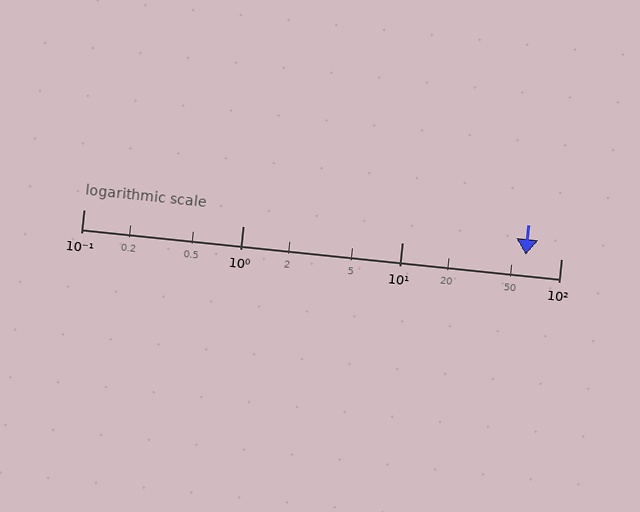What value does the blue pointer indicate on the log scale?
The pointer indicates approximately 60.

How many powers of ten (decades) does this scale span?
The scale spans 3 decades, from 0.1 to 100.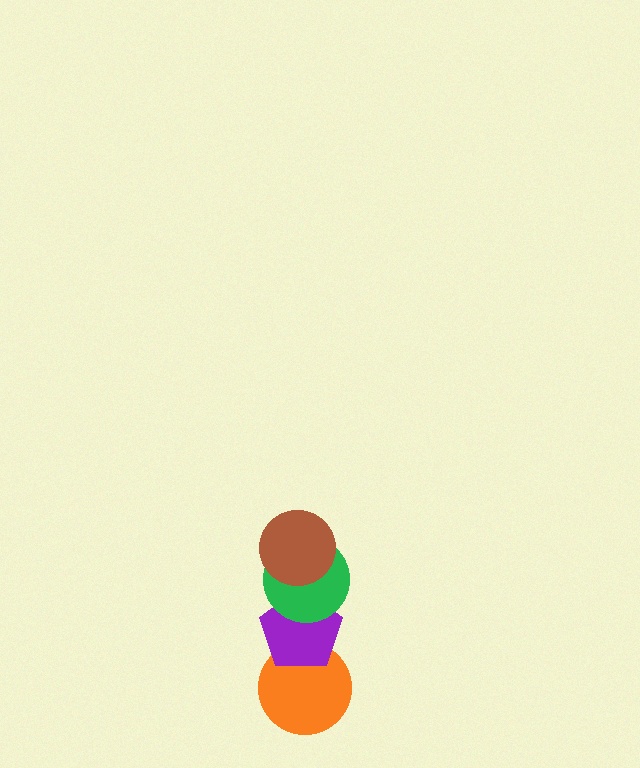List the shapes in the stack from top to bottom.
From top to bottom: the brown circle, the green circle, the purple pentagon, the orange circle.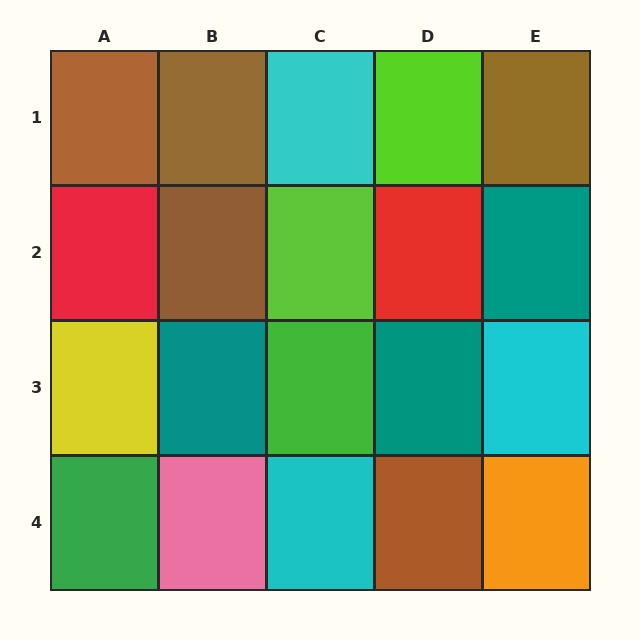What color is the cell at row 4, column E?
Orange.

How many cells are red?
2 cells are red.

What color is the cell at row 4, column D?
Brown.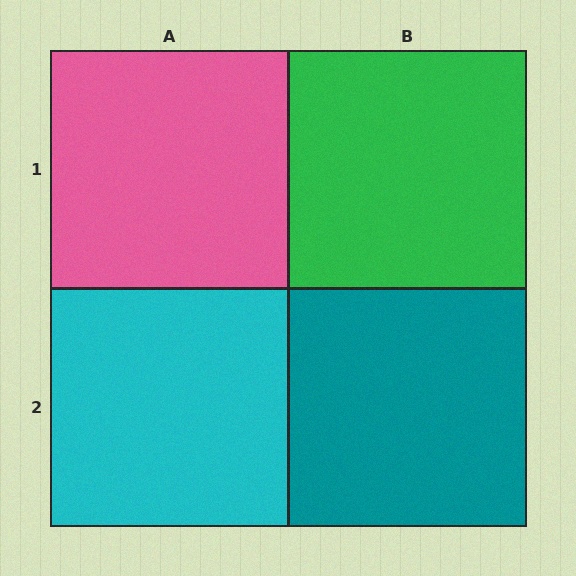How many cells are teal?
1 cell is teal.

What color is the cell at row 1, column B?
Green.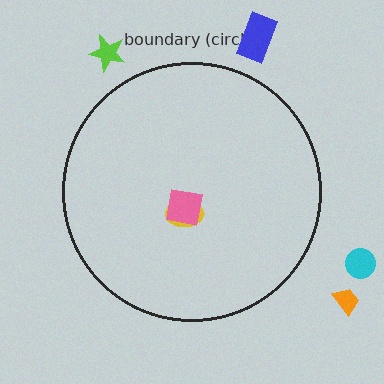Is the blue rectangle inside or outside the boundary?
Outside.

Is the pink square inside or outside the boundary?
Inside.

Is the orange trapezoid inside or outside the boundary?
Outside.